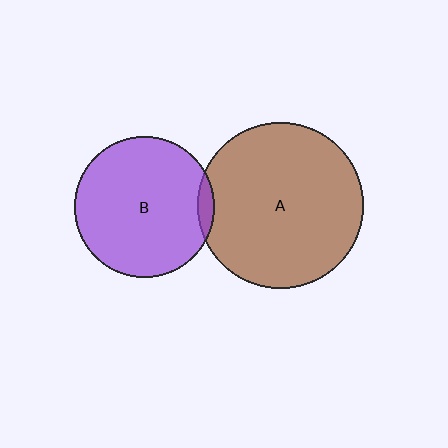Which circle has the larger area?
Circle A (brown).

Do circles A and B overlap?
Yes.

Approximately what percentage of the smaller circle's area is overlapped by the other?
Approximately 5%.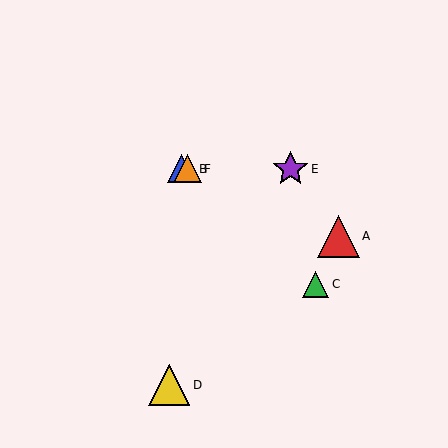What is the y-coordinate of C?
Object C is at y≈284.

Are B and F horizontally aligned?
Yes, both are at y≈169.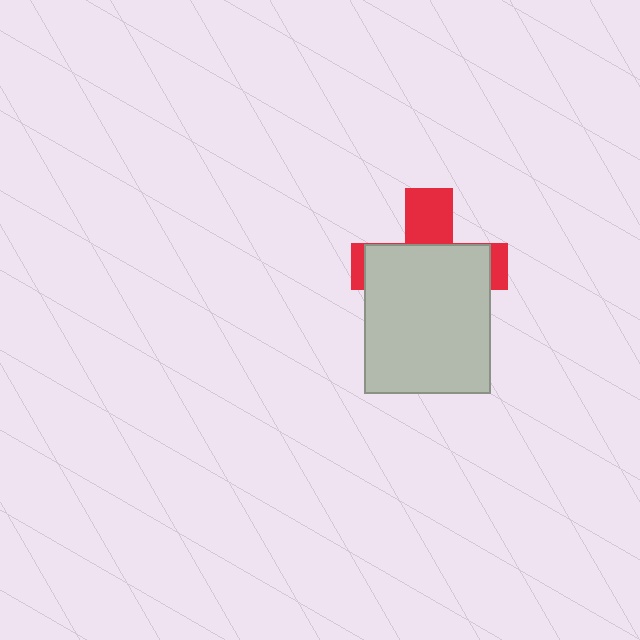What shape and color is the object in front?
The object in front is a light gray rectangle.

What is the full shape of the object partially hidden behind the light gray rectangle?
The partially hidden object is a red cross.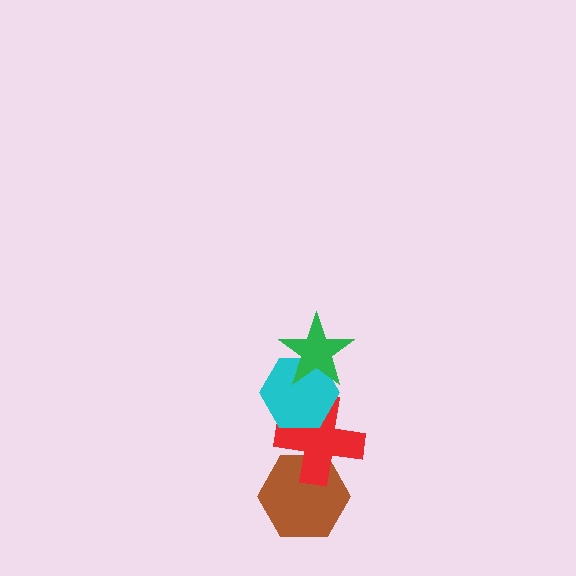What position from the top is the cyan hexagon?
The cyan hexagon is 2nd from the top.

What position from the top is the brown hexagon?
The brown hexagon is 4th from the top.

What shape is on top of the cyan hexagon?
The green star is on top of the cyan hexagon.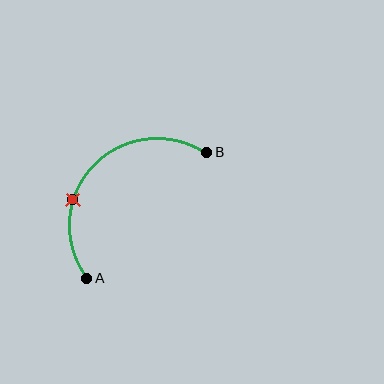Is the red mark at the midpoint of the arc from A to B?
No. The red mark lies on the arc but is closer to endpoint A. The arc midpoint would be at the point on the curve equidistant along the arc from both A and B.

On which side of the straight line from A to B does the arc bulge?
The arc bulges above and to the left of the straight line connecting A and B.